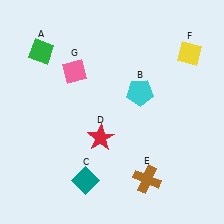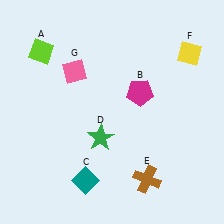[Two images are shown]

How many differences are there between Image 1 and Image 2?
There are 3 differences between the two images.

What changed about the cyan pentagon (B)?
In Image 1, B is cyan. In Image 2, it changed to magenta.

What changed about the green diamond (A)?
In Image 1, A is green. In Image 2, it changed to lime.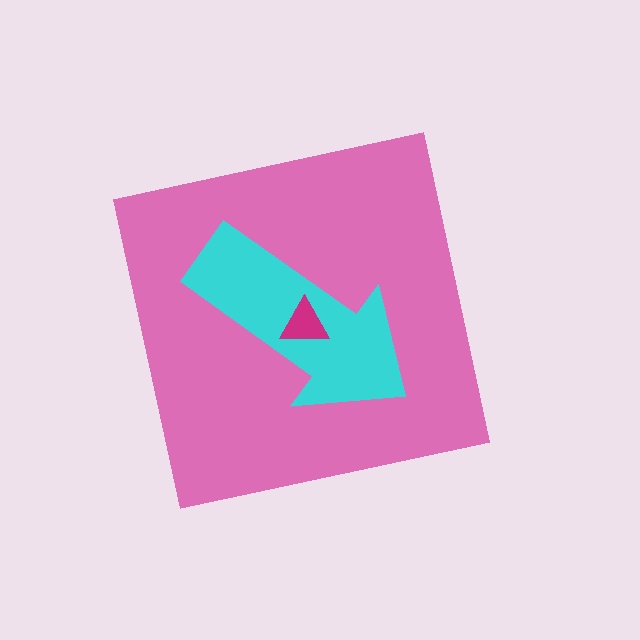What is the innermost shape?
The magenta triangle.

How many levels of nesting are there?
3.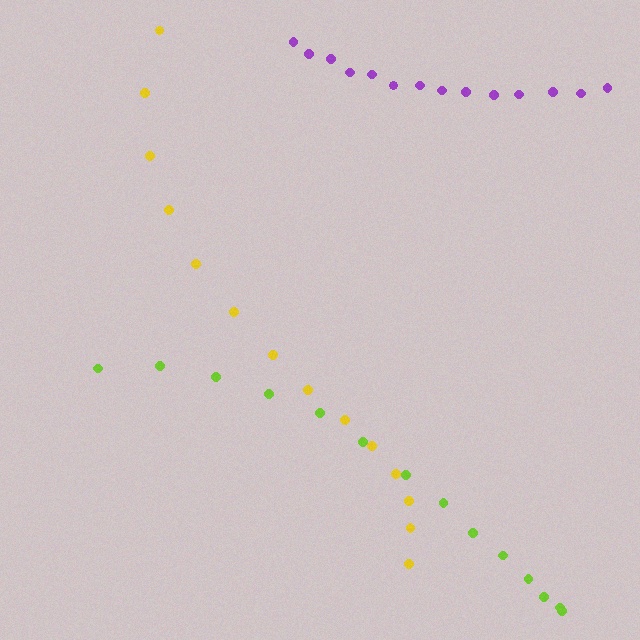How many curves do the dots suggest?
There are 3 distinct paths.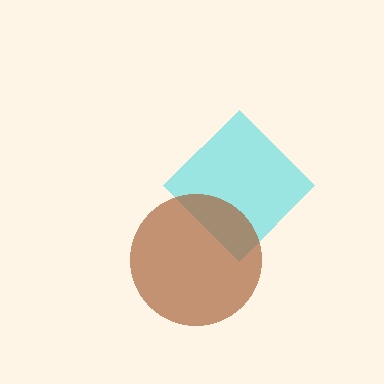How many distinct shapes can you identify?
There are 2 distinct shapes: a cyan diamond, a brown circle.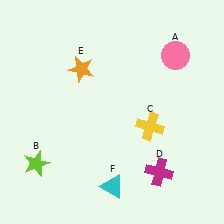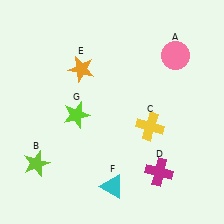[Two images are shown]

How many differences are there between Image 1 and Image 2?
There is 1 difference between the two images.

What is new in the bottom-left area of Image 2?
A lime star (G) was added in the bottom-left area of Image 2.